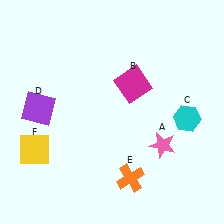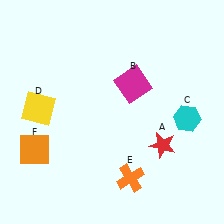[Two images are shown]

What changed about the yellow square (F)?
In Image 1, F is yellow. In Image 2, it changed to orange.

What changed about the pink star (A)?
In Image 1, A is pink. In Image 2, it changed to red.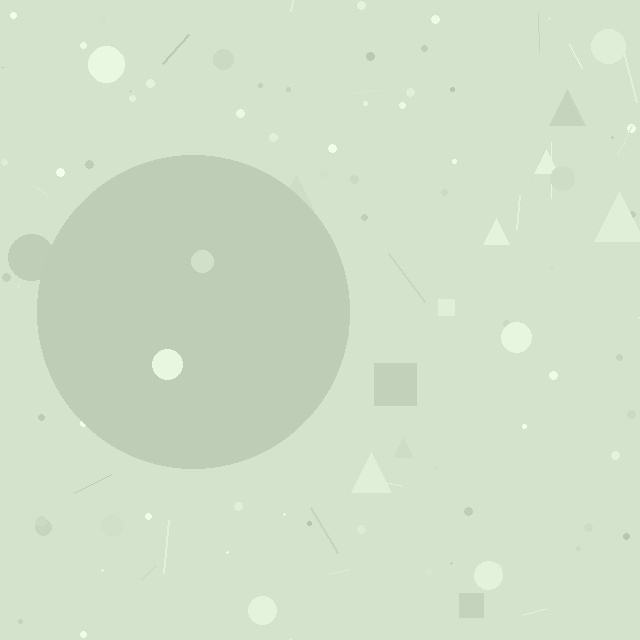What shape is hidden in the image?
A circle is hidden in the image.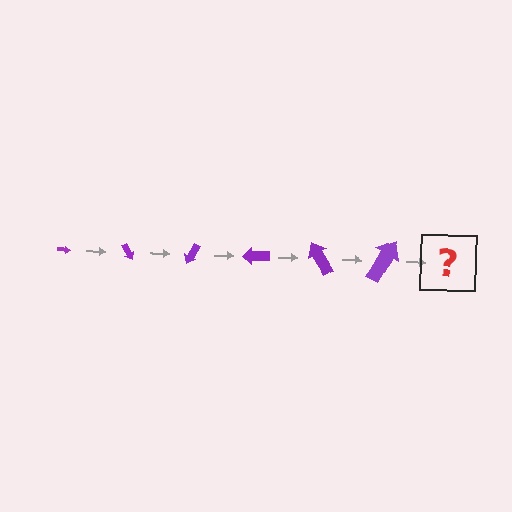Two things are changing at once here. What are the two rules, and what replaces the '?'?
The two rules are that the arrow grows larger each step and it rotates 60 degrees each step. The '?' should be an arrow, larger than the previous one and rotated 360 degrees from the start.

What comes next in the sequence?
The next element should be an arrow, larger than the previous one and rotated 360 degrees from the start.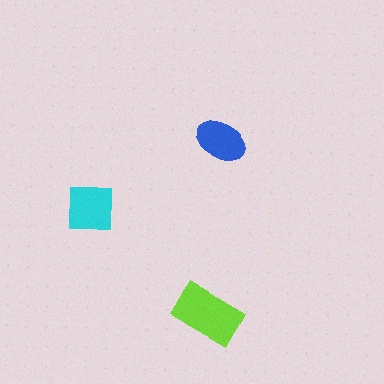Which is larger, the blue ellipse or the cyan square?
The cyan square.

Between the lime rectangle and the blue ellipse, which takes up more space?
The lime rectangle.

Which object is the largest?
The lime rectangle.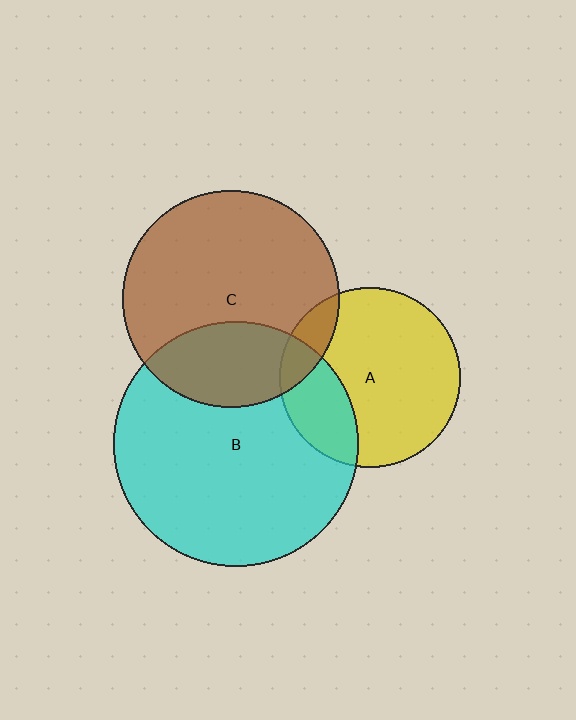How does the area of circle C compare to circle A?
Approximately 1.4 times.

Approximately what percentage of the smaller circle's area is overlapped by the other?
Approximately 10%.